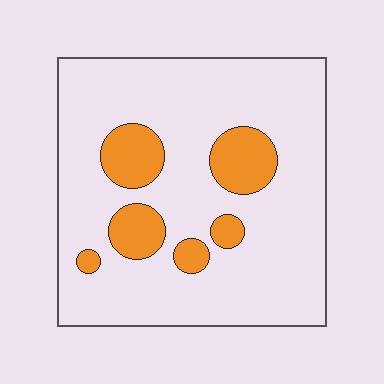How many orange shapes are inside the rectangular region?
6.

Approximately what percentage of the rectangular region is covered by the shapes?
Approximately 15%.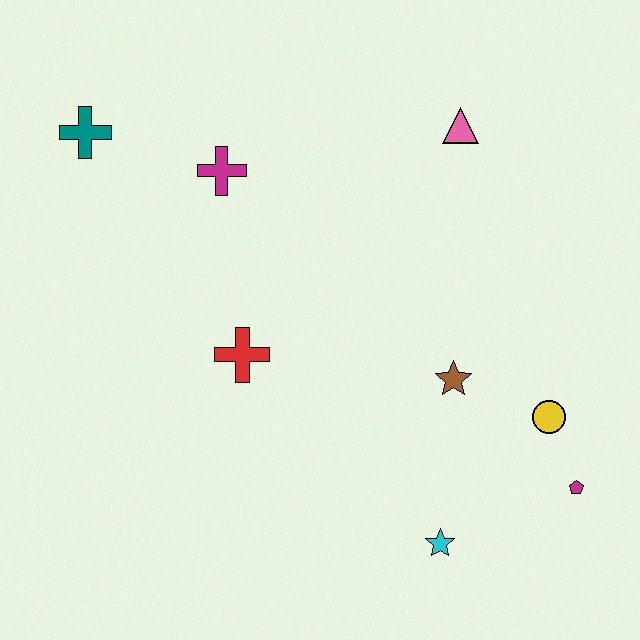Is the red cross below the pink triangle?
Yes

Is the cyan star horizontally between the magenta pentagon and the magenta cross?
Yes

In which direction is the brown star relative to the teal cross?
The brown star is to the right of the teal cross.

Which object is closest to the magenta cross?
The teal cross is closest to the magenta cross.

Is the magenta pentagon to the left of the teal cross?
No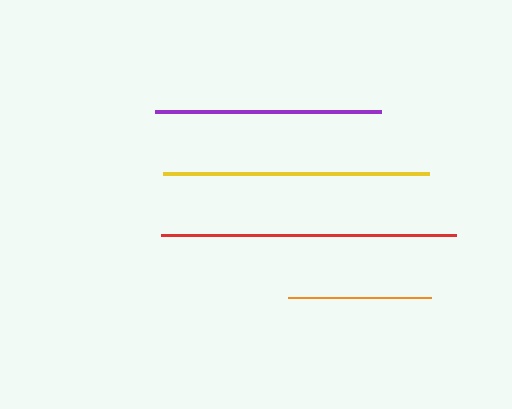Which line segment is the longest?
The red line is the longest at approximately 295 pixels.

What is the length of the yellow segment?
The yellow segment is approximately 266 pixels long.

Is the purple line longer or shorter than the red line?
The red line is longer than the purple line.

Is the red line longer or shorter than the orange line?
The red line is longer than the orange line.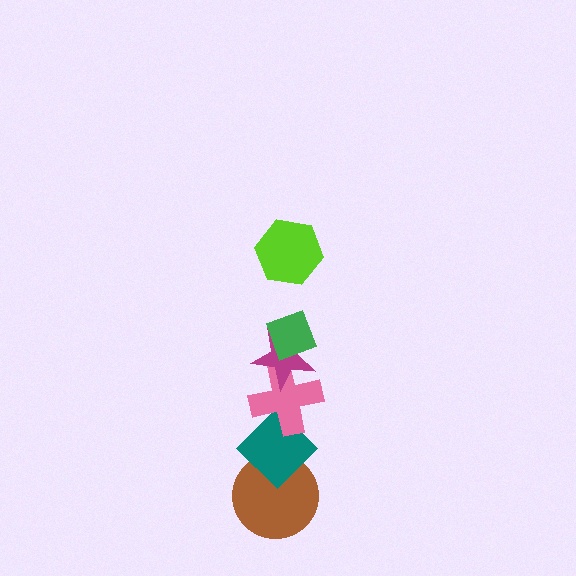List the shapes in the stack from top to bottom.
From top to bottom: the lime hexagon, the green diamond, the magenta star, the pink cross, the teal diamond, the brown circle.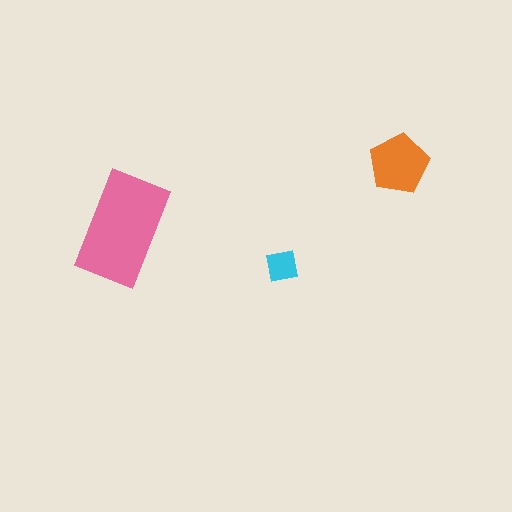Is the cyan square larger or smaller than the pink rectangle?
Smaller.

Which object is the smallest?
The cyan square.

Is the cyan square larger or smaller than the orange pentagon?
Smaller.